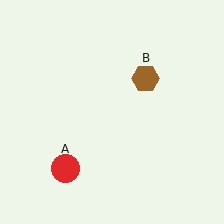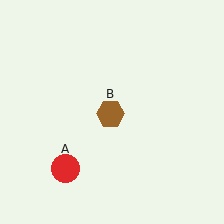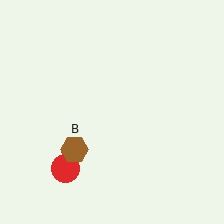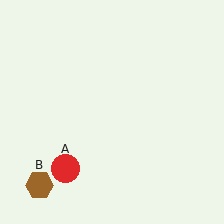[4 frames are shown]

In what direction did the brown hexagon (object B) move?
The brown hexagon (object B) moved down and to the left.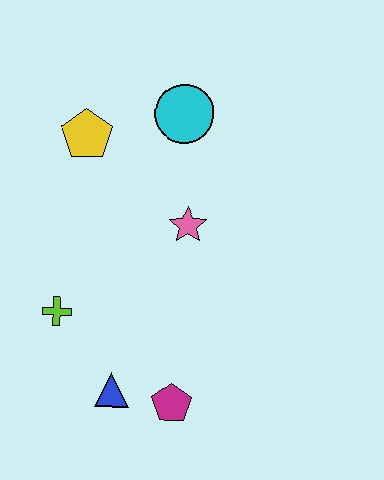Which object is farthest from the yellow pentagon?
The magenta pentagon is farthest from the yellow pentagon.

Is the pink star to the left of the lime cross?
No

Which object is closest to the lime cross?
The blue triangle is closest to the lime cross.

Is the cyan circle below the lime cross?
No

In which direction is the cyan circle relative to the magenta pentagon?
The cyan circle is above the magenta pentagon.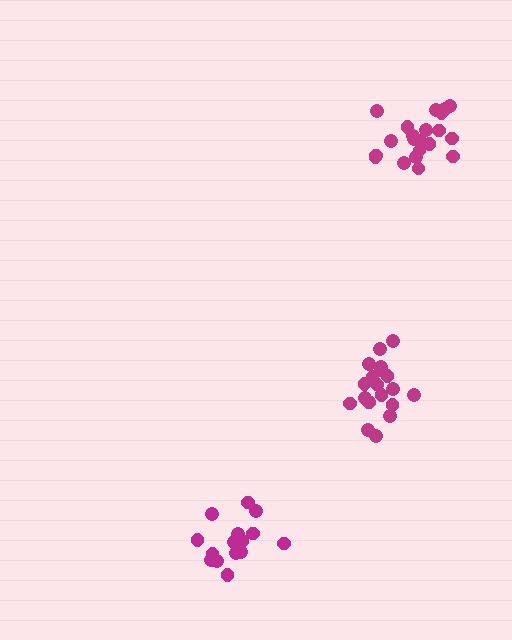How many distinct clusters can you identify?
There are 3 distinct clusters.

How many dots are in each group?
Group 1: 20 dots, Group 2: 15 dots, Group 3: 21 dots (56 total).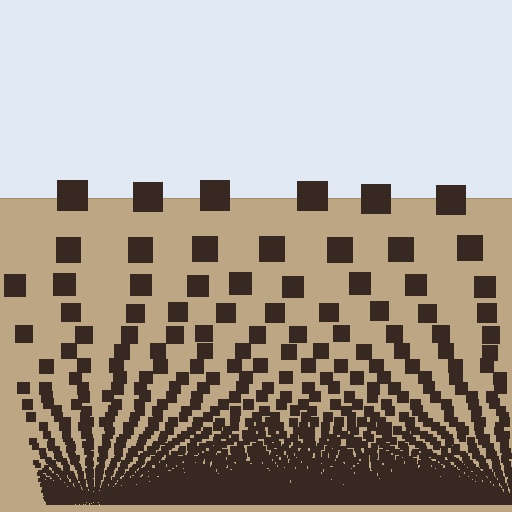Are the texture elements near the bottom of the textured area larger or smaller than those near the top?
Smaller. The gradient is inverted — elements near the bottom are smaller and denser.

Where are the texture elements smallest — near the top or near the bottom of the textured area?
Near the bottom.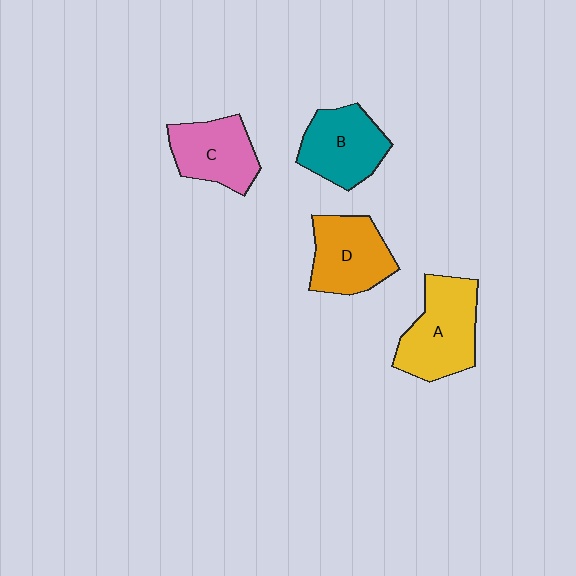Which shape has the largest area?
Shape A (yellow).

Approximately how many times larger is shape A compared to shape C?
Approximately 1.3 times.